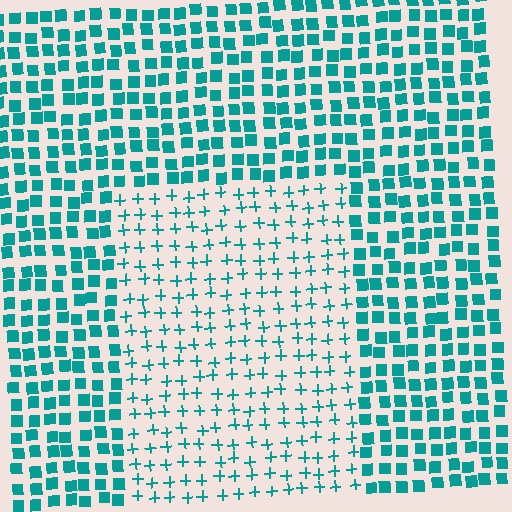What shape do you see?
I see a rectangle.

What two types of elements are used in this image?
The image uses plus signs inside the rectangle region and squares outside it.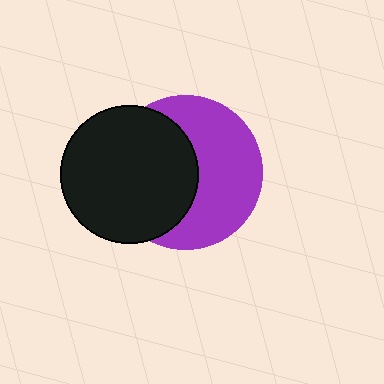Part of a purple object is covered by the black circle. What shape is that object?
It is a circle.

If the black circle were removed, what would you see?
You would see the complete purple circle.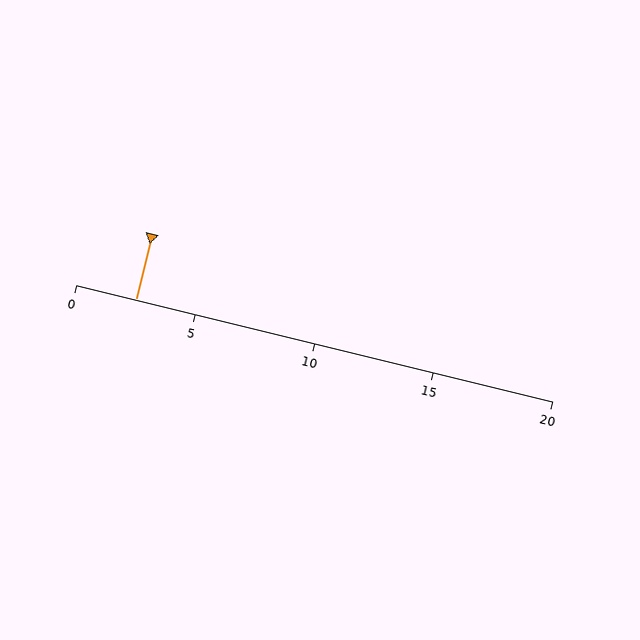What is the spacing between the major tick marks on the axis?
The major ticks are spaced 5 apart.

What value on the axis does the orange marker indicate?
The marker indicates approximately 2.5.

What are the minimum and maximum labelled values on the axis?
The axis runs from 0 to 20.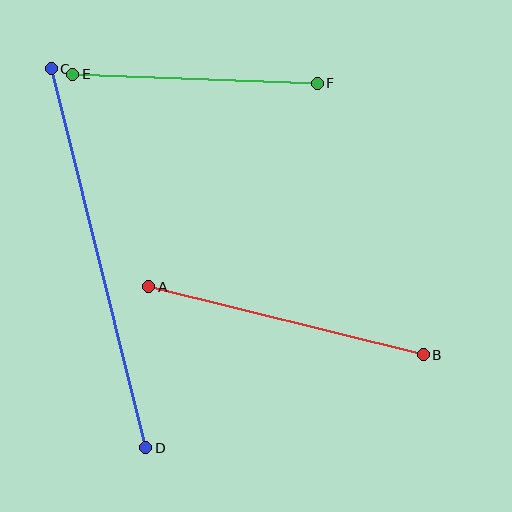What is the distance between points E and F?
The distance is approximately 244 pixels.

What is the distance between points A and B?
The distance is approximately 283 pixels.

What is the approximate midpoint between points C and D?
The midpoint is at approximately (99, 258) pixels.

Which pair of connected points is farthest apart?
Points C and D are farthest apart.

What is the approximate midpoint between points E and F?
The midpoint is at approximately (195, 79) pixels.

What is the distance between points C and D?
The distance is approximately 390 pixels.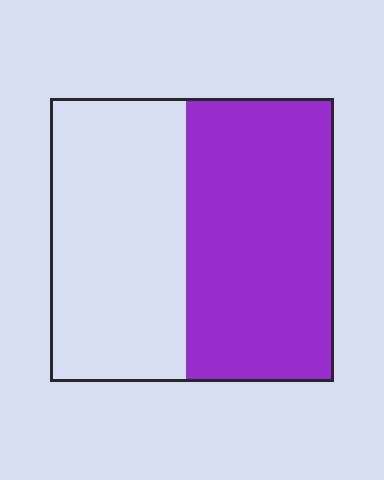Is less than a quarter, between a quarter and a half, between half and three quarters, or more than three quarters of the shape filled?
Between half and three quarters.